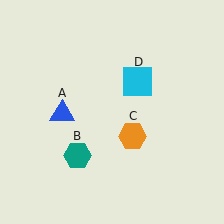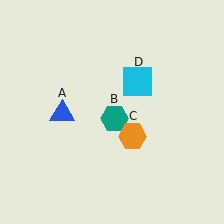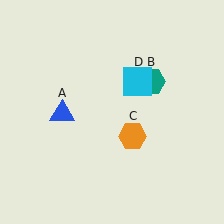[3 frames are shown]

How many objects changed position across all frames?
1 object changed position: teal hexagon (object B).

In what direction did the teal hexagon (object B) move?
The teal hexagon (object B) moved up and to the right.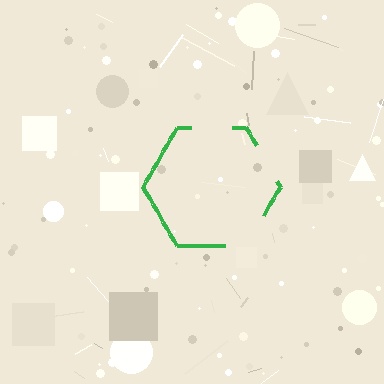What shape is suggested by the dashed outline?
The dashed outline suggests a hexagon.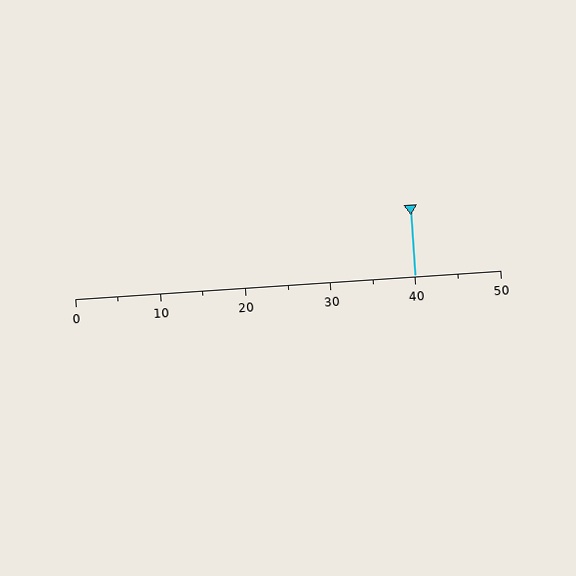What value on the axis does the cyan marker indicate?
The marker indicates approximately 40.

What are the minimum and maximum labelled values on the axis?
The axis runs from 0 to 50.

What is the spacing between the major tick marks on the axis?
The major ticks are spaced 10 apart.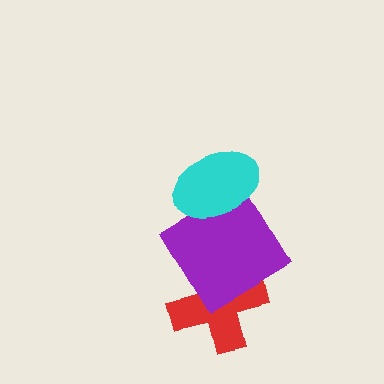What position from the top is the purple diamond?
The purple diamond is 2nd from the top.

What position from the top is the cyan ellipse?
The cyan ellipse is 1st from the top.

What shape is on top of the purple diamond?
The cyan ellipse is on top of the purple diamond.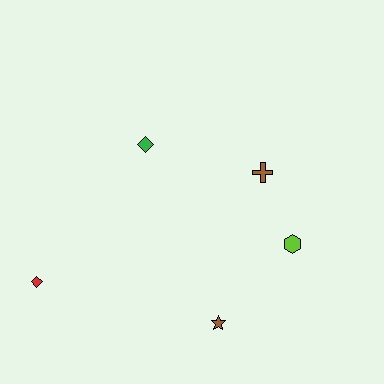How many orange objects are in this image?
There are no orange objects.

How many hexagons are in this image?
There is 1 hexagon.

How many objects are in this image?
There are 5 objects.